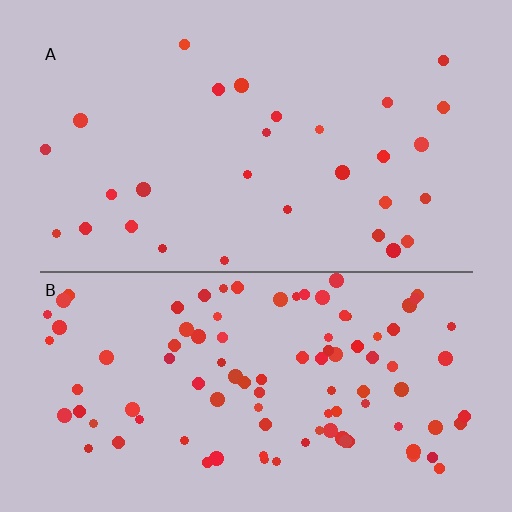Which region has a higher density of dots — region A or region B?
B (the bottom).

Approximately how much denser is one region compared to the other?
Approximately 3.3× — region B over region A.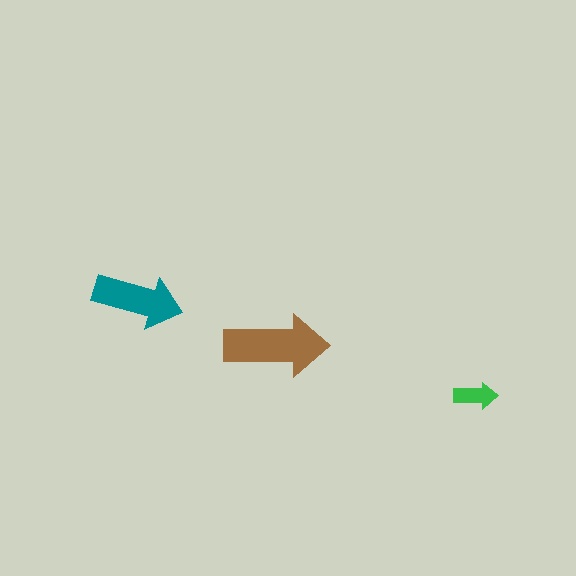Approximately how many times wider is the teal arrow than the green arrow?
About 2 times wider.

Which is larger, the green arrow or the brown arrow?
The brown one.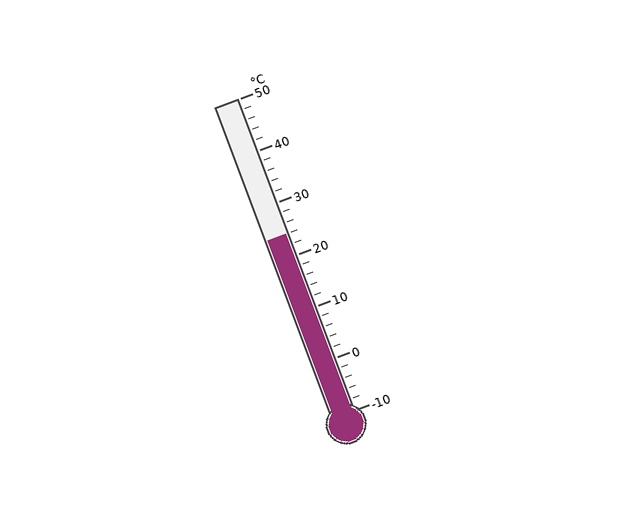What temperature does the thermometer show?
The thermometer shows approximately 24°C.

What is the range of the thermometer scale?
The thermometer scale ranges from -10°C to 50°C.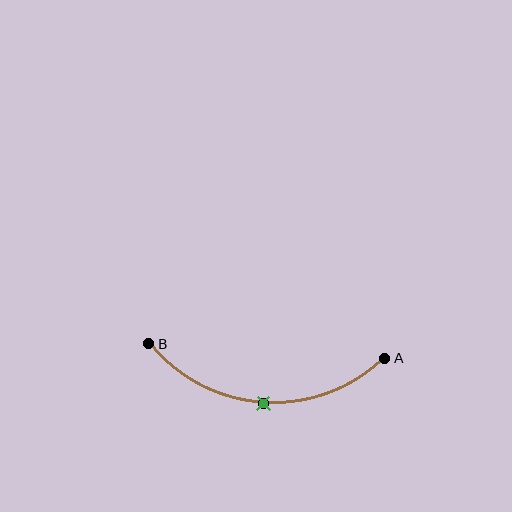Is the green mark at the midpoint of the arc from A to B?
Yes. The green mark lies on the arc at equal arc-length from both A and B — it is the arc midpoint.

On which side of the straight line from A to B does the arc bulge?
The arc bulges below the straight line connecting A and B.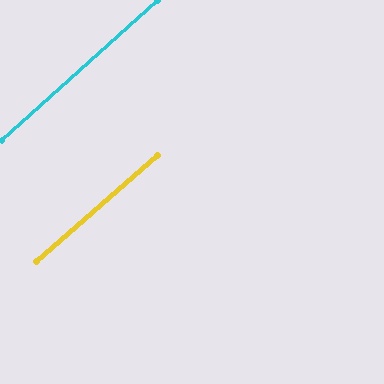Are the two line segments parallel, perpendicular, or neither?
Parallel — their directions differ by only 0.9°.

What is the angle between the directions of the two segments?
Approximately 1 degree.